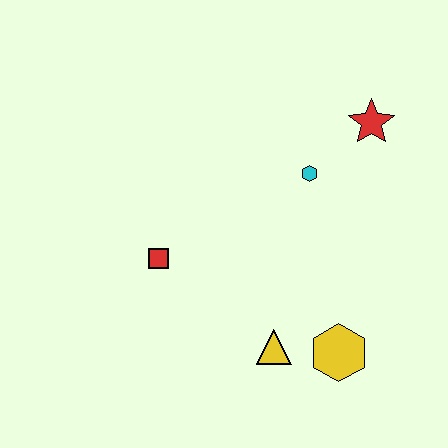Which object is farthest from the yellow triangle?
The red star is farthest from the yellow triangle.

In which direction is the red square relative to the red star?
The red square is to the left of the red star.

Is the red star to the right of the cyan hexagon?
Yes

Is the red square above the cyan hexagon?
No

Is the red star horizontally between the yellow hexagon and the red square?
No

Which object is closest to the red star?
The cyan hexagon is closest to the red star.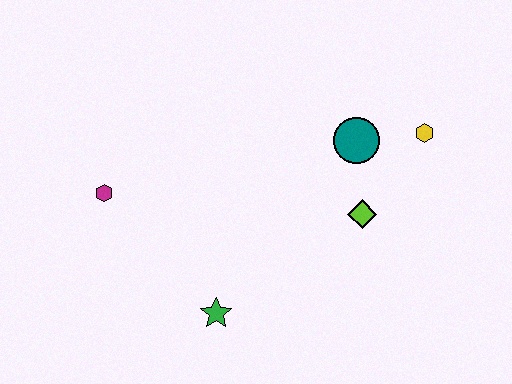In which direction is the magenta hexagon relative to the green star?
The magenta hexagon is above the green star.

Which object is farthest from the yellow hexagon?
The magenta hexagon is farthest from the yellow hexagon.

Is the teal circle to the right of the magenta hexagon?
Yes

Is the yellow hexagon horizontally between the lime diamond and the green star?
No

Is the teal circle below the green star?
No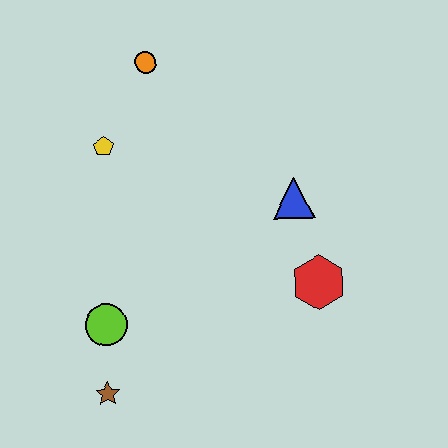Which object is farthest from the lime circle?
The orange circle is farthest from the lime circle.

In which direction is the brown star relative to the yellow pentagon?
The brown star is below the yellow pentagon.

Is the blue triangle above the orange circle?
No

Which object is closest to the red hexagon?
The blue triangle is closest to the red hexagon.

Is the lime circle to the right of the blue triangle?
No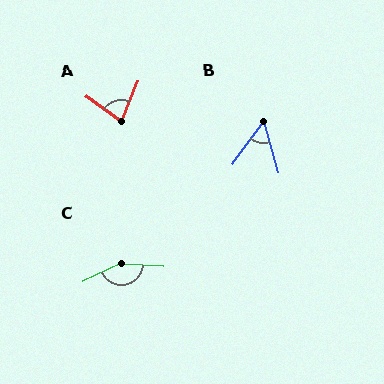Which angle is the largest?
C, at approximately 151 degrees.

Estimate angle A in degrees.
Approximately 77 degrees.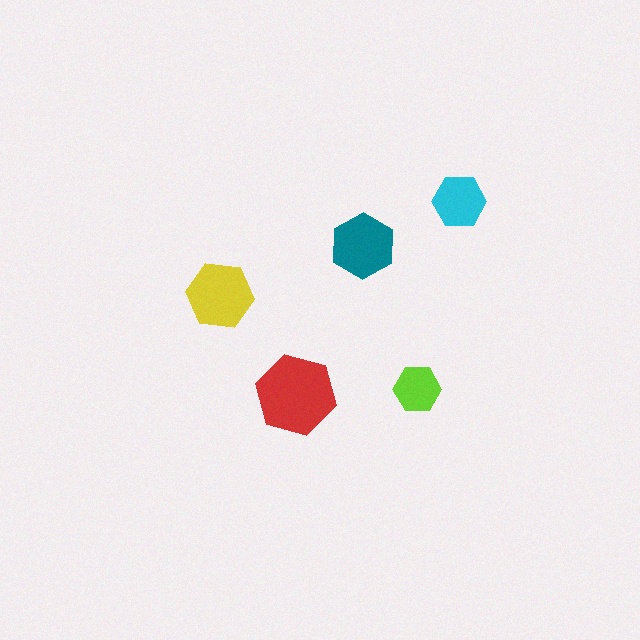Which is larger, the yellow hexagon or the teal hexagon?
The yellow one.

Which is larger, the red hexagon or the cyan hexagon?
The red one.